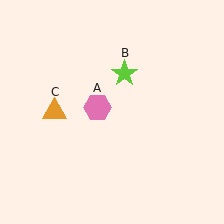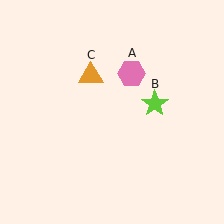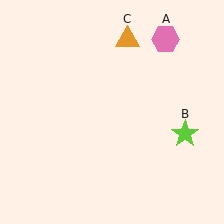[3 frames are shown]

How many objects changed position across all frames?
3 objects changed position: pink hexagon (object A), lime star (object B), orange triangle (object C).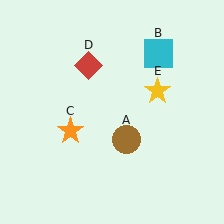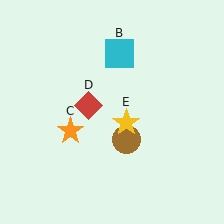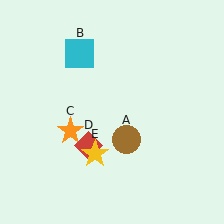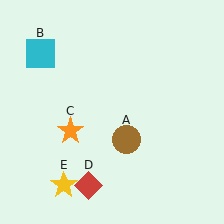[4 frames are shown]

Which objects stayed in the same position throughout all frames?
Brown circle (object A) and orange star (object C) remained stationary.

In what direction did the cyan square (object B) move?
The cyan square (object B) moved left.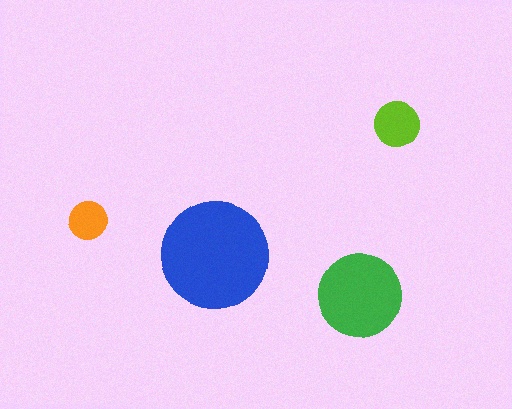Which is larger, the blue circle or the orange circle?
The blue one.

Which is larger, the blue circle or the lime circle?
The blue one.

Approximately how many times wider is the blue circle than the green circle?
About 1.5 times wider.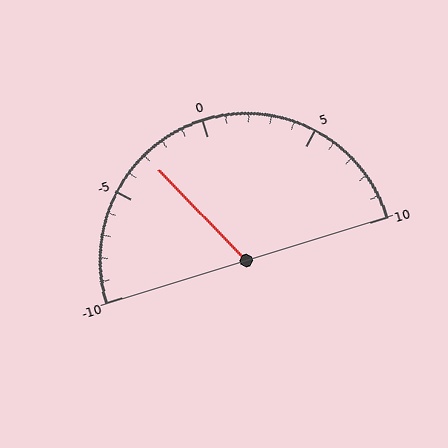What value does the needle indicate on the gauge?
The needle indicates approximately -3.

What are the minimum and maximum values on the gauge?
The gauge ranges from -10 to 10.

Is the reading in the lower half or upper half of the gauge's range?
The reading is in the lower half of the range (-10 to 10).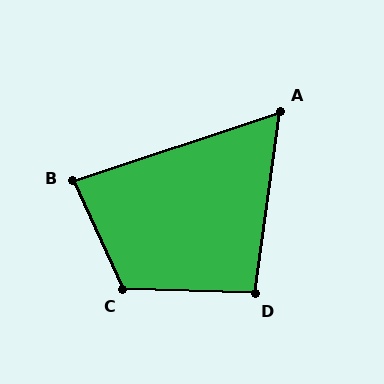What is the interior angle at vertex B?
Approximately 84 degrees (acute).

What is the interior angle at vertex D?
Approximately 96 degrees (obtuse).